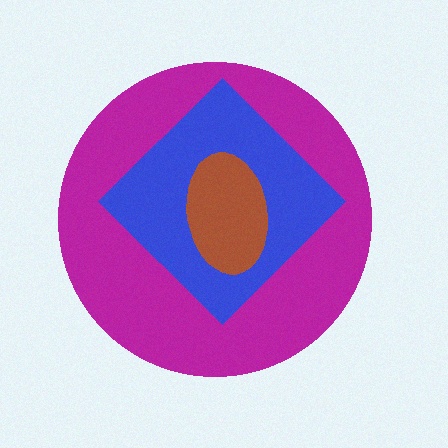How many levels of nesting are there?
3.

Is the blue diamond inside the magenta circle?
Yes.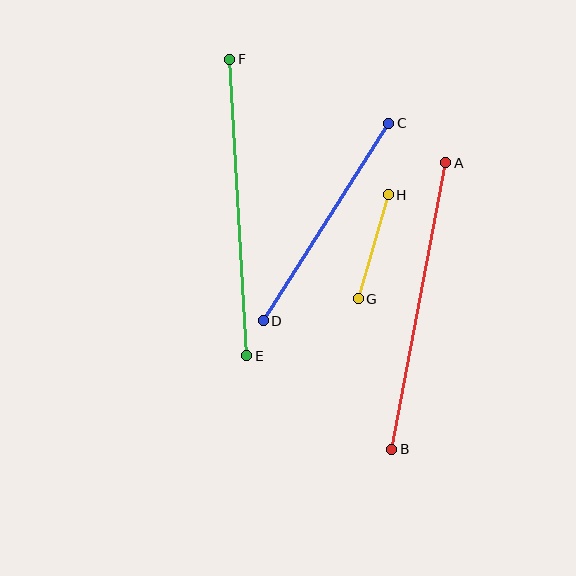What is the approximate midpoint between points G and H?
The midpoint is at approximately (373, 247) pixels.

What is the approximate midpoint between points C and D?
The midpoint is at approximately (326, 222) pixels.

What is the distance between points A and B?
The distance is approximately 292 pixels.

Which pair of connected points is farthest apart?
Points E and F are farthest apart.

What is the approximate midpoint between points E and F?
The midpoint is at approximately (238, 208) pixels.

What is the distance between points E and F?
The distance is approximately 297 pixels.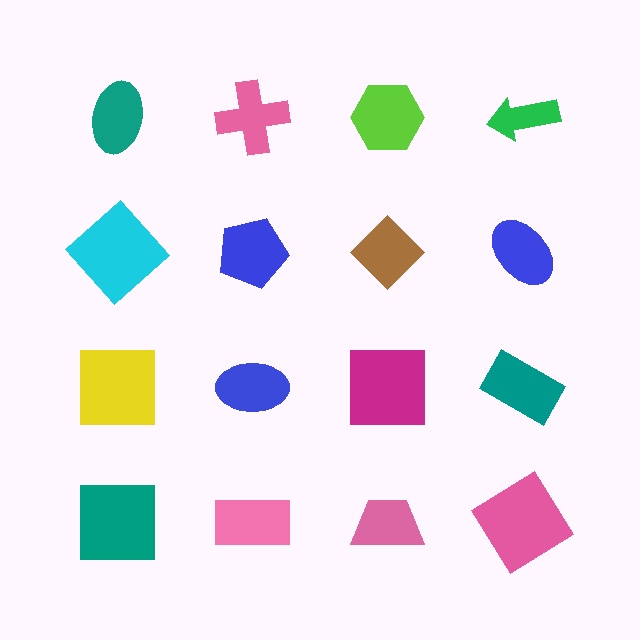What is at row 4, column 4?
A pink diamond.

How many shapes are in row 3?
4 shapes.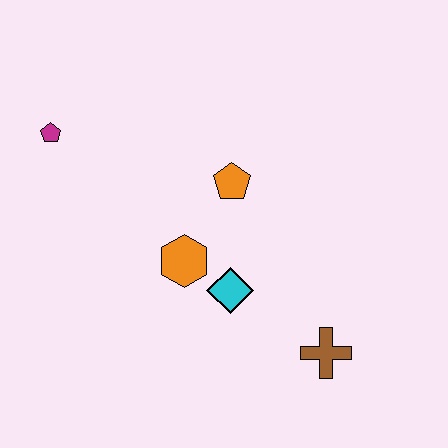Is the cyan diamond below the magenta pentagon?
Yes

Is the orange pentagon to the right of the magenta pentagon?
Yes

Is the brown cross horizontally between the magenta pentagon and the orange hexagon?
No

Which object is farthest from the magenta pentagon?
The brown cross is farthest from the magenta pentagon.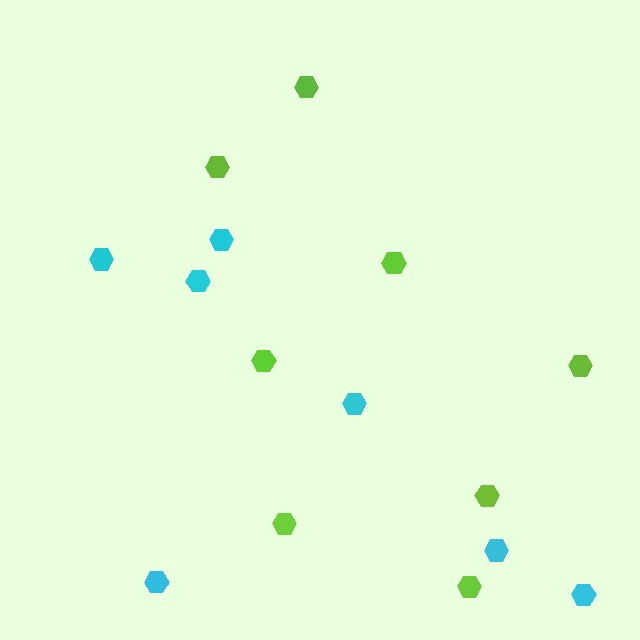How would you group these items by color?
There are 2 groups: one group of cyan hexagons (7) and one group of lime hexagons (8).